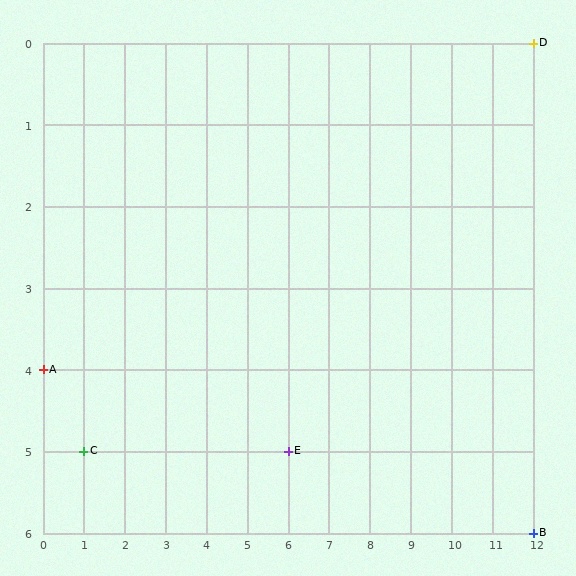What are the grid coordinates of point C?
Point C is at grid coordinates (1, 5).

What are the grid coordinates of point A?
Point A is at grid coordinates (0, 4).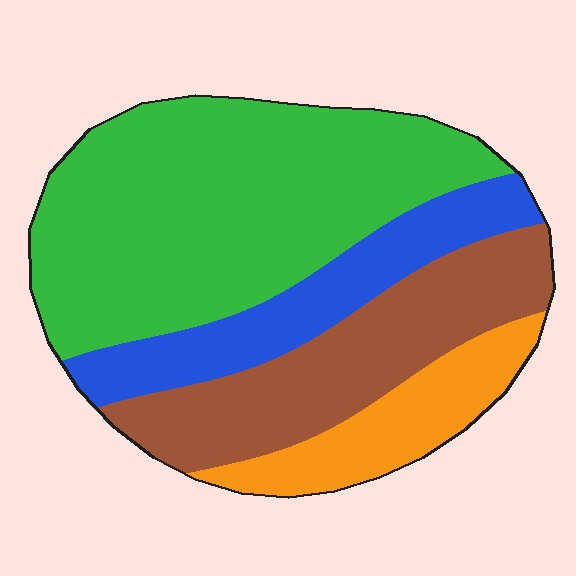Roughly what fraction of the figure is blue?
Blue covers 17% of the figure.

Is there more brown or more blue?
Brown.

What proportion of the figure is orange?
Orange takes up less than a sixth of the figure.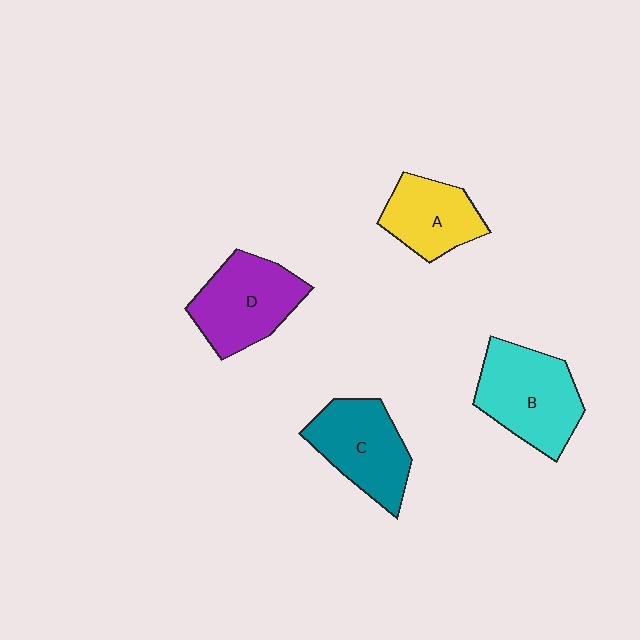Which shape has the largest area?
Shape B (cyan).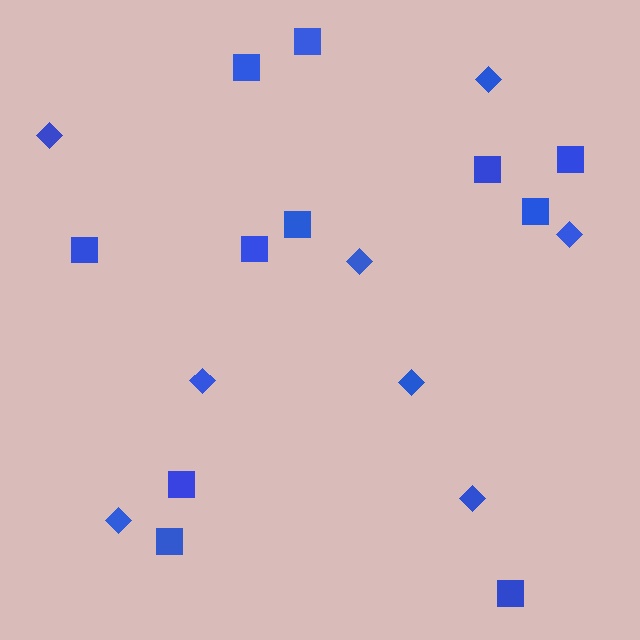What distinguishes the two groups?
There are 2 groups: one group of squares (11) and one group of diamonds (8).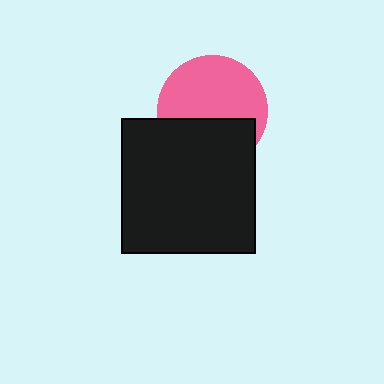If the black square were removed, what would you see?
You would see the complete pink circle.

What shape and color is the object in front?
The object in front is a black square.